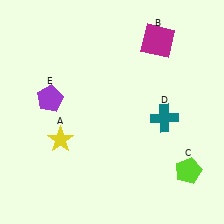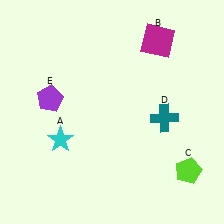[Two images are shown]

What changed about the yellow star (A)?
In Image 1, A is yellow. In Image 2, it changed to cyan.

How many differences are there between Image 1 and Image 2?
There is 1 difference between the two images.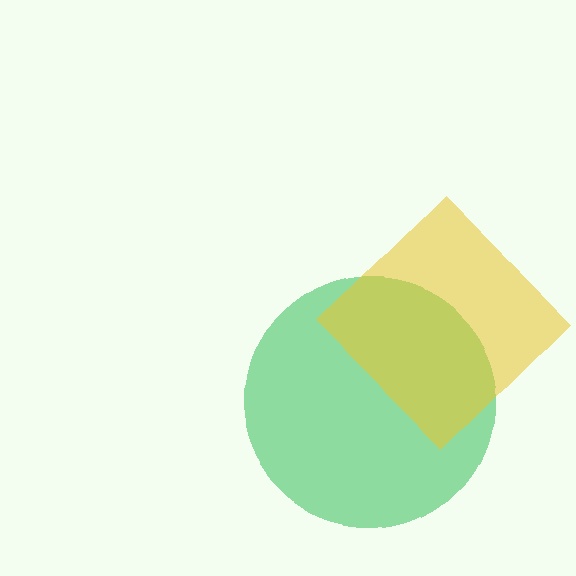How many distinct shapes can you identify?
There are 2 distinct shapes: a green circle, a yellow diamond.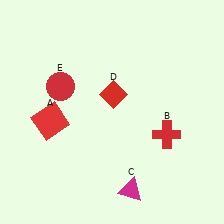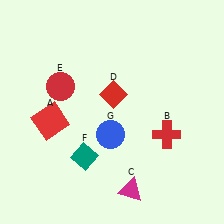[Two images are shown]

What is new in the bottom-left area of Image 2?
A blue circle (G) was added in the bottom-left area of Image 2.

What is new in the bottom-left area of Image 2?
A teal diamond (F) was added in the bottom-left area of Image 2.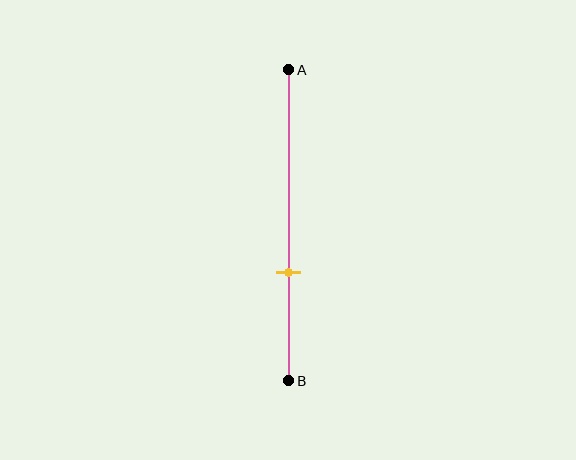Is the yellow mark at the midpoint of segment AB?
No, the mark is at about 65% from A, not at the 50% midpoint.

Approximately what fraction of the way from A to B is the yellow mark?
The yellow mark is approximately 65% of the way from A to B.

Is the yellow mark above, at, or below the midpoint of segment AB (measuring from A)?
The yellow mark is below the midpoint of segment AB.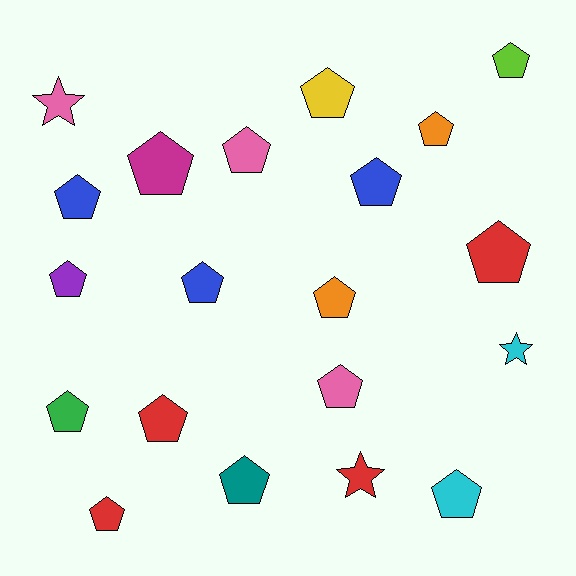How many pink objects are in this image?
There are 3 pink objects.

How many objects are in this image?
There are 20 objects.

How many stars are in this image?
There are 3 stars.